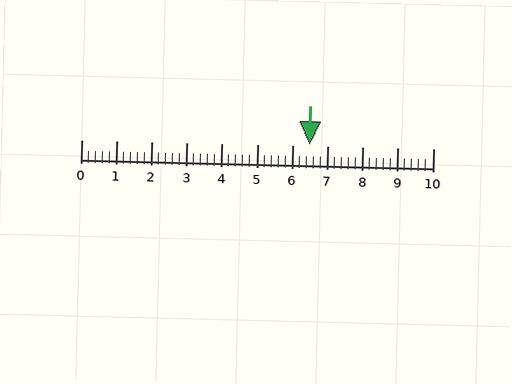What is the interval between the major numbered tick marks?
The major tick marks are spaced 1 units apart.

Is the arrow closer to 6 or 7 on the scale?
The arrow is closer to 7.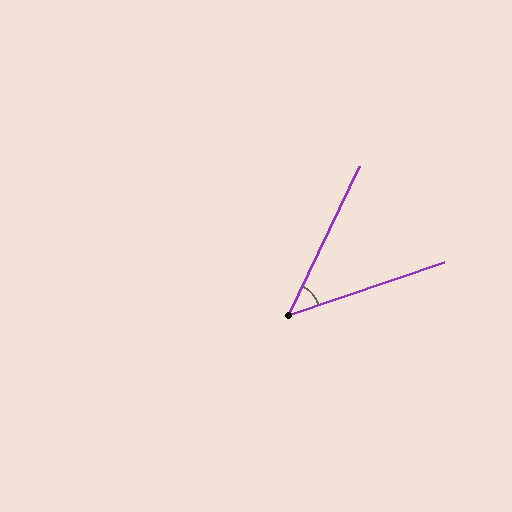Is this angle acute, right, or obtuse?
It is acute.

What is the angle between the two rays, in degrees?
Approximately 46 degrees.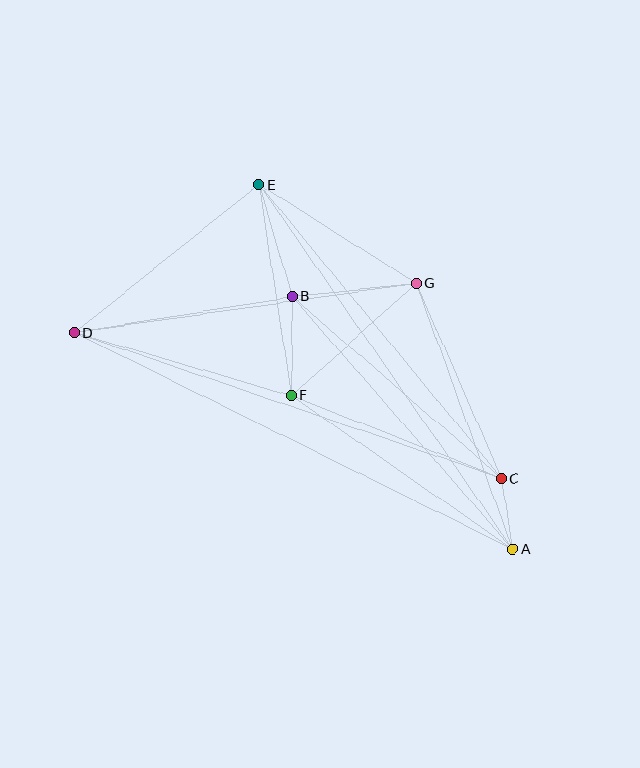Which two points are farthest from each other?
Points A and D are farthest from each other.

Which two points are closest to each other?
Points A and C are closest to each other.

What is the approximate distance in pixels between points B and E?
The distance between B and E is approximately 117 pixels.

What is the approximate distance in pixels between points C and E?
The distance between C and E is approximately 381 pixels.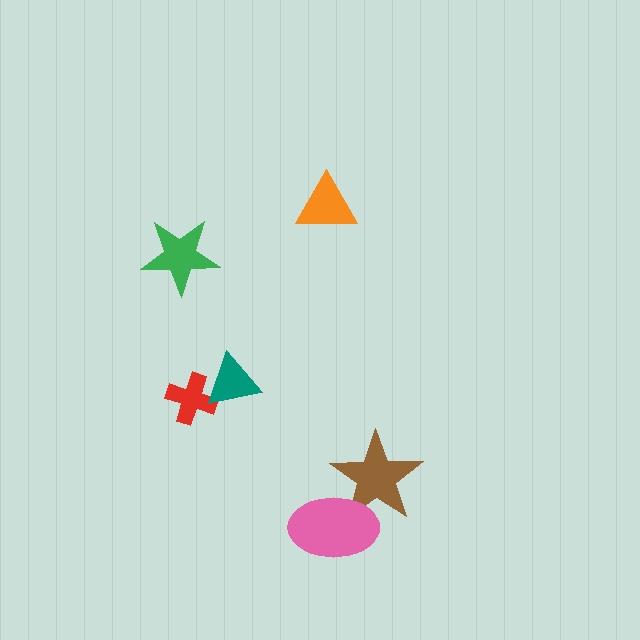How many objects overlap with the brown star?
1 object overlaps with the brown star.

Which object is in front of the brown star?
The pink ellipse is in front of the brown star.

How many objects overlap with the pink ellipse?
1 object overlaps with the pink ellipse.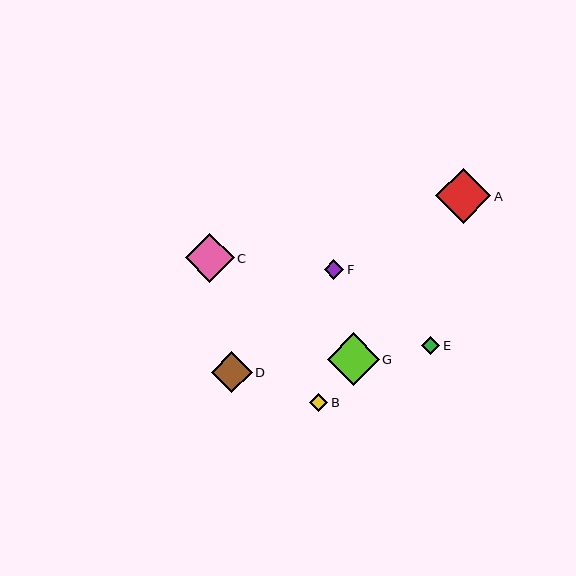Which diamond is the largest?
Diamond A is the largest with a size of approximately 55 pixels.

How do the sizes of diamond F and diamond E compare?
Diamond F and diamond E are approximately the same size.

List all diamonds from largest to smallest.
From largest to smallest: A, G, C, D, F, B, E.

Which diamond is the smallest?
Diamond E is the smallest with a size of approximately 18 pixels.